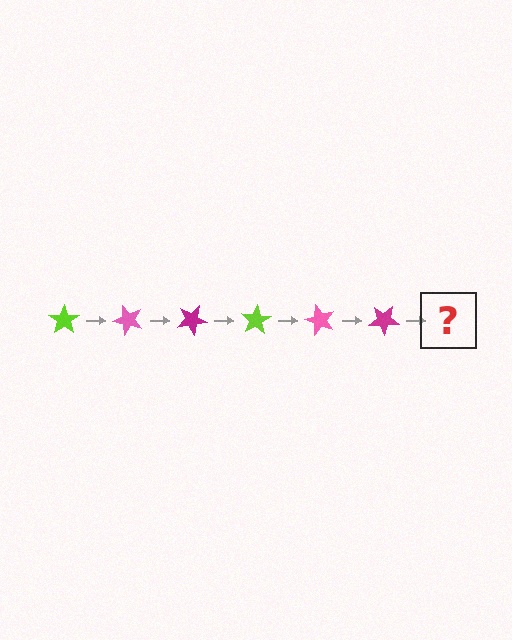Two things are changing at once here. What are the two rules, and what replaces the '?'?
The two rules are that it rotates 50 degrees each step and the color cycles through lime, pink, and magenta. The '?' should be a lime star, rotated 300 degrees from the start.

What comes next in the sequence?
The next element should be a lime star, rotated 300 degrees from the start.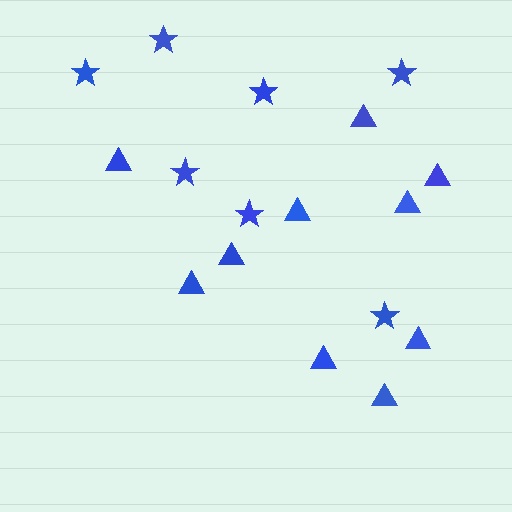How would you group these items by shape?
There are 2 groups: one group of stars (7) and one group of triangles (10).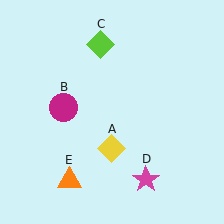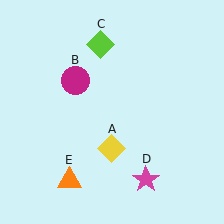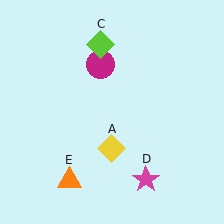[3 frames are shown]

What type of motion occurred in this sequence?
The magenta circle (object B) rotated clockwise around the center of the scene.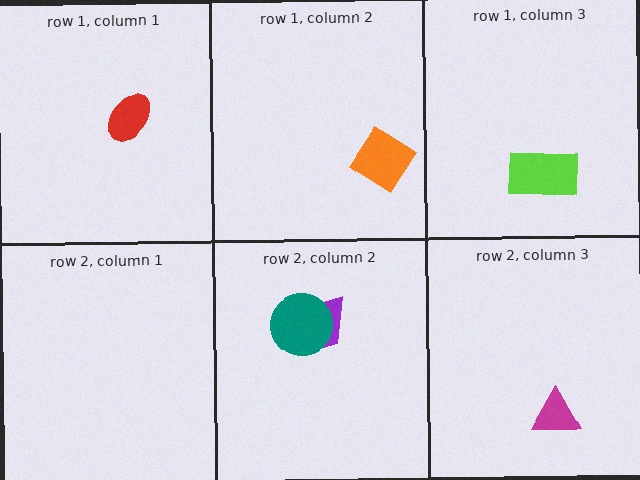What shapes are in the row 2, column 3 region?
The magenta triangle.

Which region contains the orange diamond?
The row 1, column 2 region.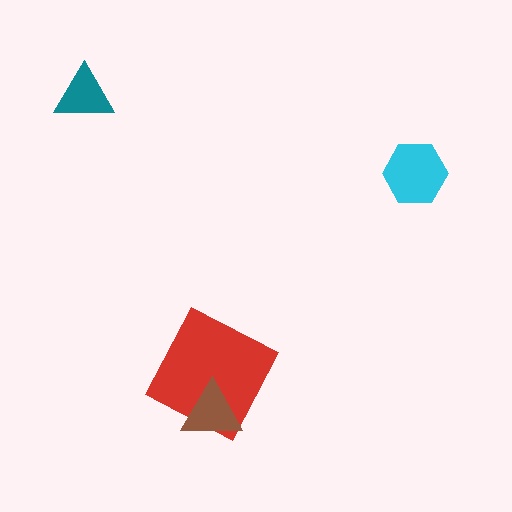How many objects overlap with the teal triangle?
0 objects overlap with the teal triangle.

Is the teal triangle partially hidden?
No, no other shape covers it.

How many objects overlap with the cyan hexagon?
0 objects overlap with the cyan hexagon.